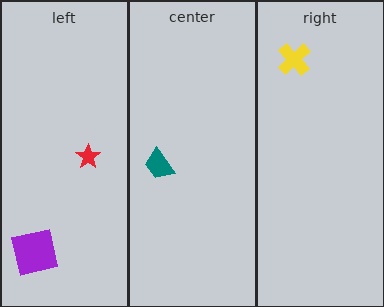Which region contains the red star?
The left region.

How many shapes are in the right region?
1.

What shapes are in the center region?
The teal trapezoid.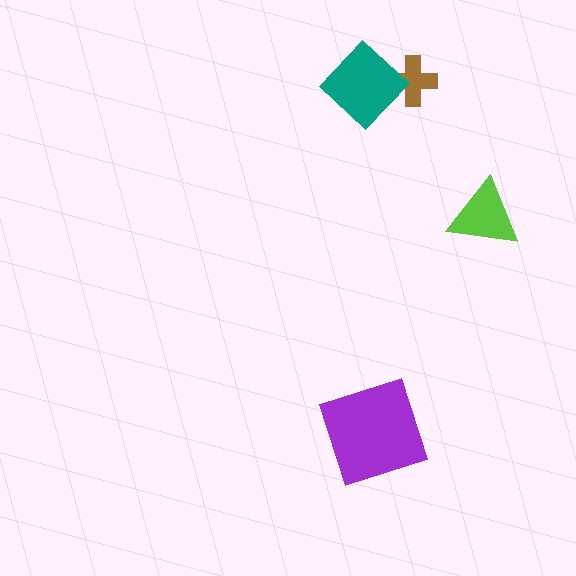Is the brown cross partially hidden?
Yes, it is partially covered by another shape.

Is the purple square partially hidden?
No, no other shape covers it.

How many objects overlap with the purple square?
0 objects overlap with the purple square.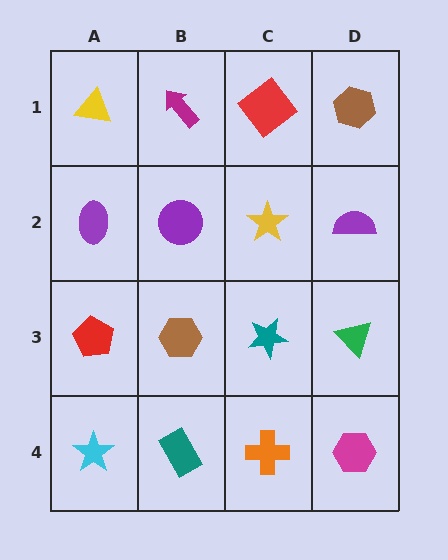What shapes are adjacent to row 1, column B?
A purple circle (row 2, column B), a yellow triangle (row 1, column A), a red diamond (row 1, column C).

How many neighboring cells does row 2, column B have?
4.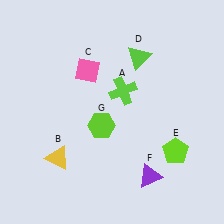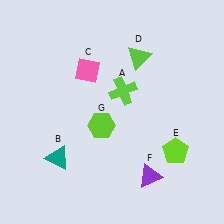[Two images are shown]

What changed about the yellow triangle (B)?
In Image 1, B is yellow. In Image 2, it changed to teal.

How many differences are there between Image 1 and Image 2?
There is 1 difference between the two images.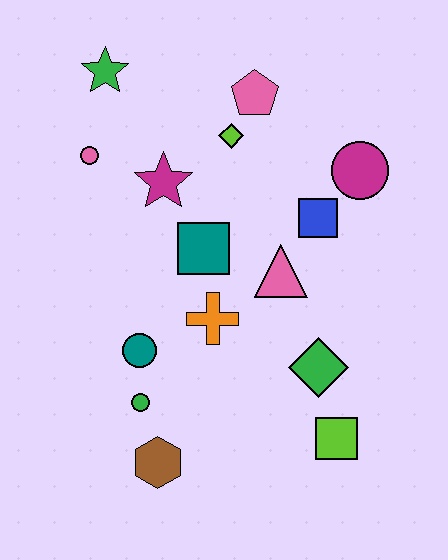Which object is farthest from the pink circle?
The lime square is farthest from the pink circle.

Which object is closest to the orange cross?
The teal square is closest to the orange cross.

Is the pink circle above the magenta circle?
Yes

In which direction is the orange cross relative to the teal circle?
The orange cross is to the right of the teal circle.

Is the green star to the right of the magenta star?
No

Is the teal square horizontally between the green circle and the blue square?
Yes